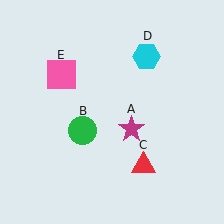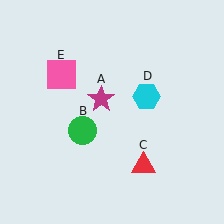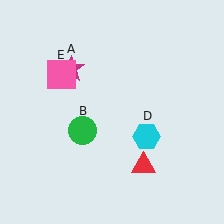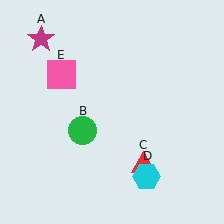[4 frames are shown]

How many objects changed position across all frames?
2 objects changed position: magenta star (object A), cyan hexagon (object D).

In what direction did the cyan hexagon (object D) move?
The cyan hexagon (object D) moved down.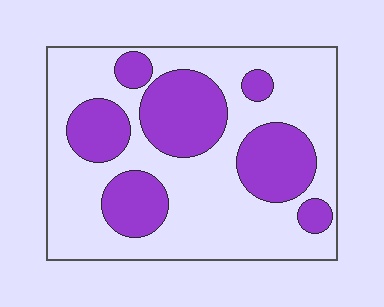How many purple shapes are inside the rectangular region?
7.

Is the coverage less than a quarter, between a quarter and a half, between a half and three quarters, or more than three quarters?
Between a quarter and a half.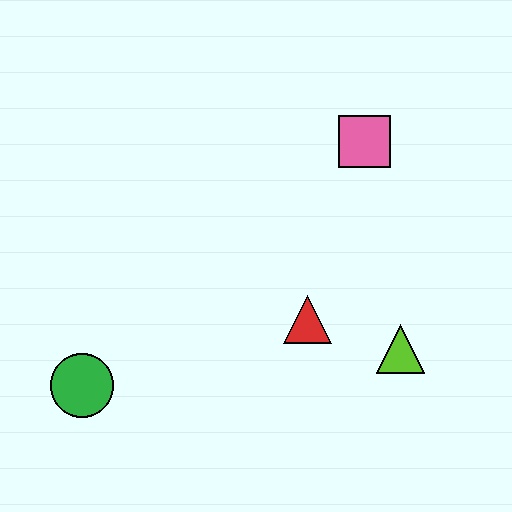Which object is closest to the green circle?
The red triangle is closest to the green circle.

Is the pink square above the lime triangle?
Yes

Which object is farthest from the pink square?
The green circle is farthest from the pink square.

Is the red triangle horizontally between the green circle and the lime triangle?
Yes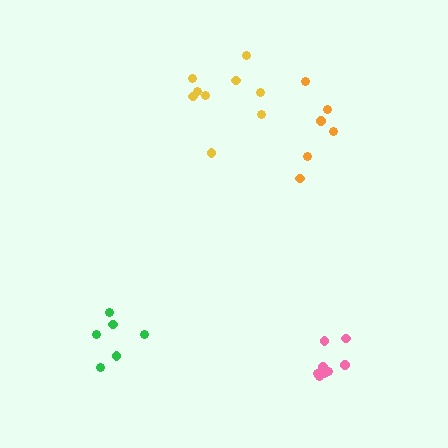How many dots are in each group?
Group 1: 8 dots, Group 2: 6 dots, Group 3: 9 dots, Group 4: 6 dots (29 total).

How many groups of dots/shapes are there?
There are 4 groups.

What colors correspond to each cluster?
The clusters are colored: pink, green, yellow, orange.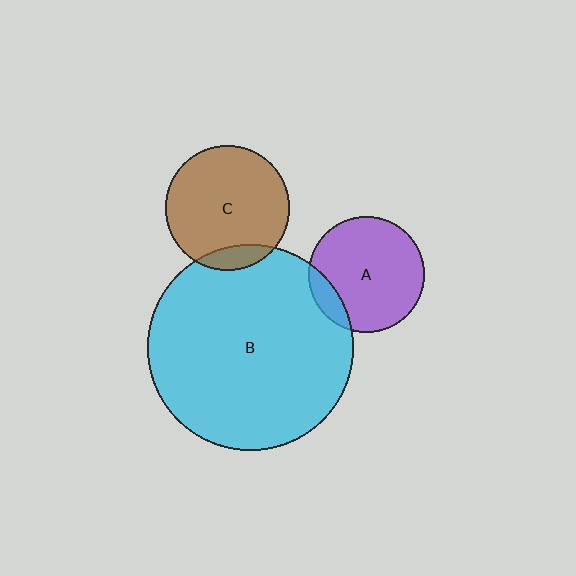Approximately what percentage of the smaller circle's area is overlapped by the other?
Approximately 10%.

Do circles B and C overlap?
Yes.